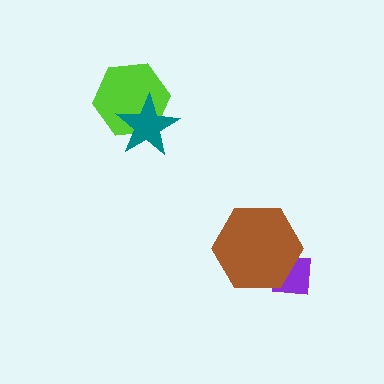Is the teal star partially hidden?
No, no other shape covers it.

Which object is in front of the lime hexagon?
The teal star is in front of the lime hexagon.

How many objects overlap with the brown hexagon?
1 object overlaps with the brown hexagon.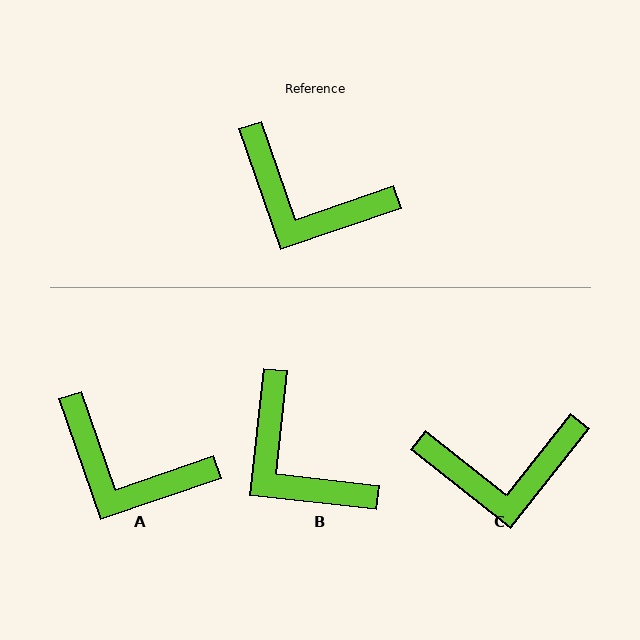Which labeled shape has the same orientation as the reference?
A.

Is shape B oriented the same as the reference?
No, it is off by about 25 degrees.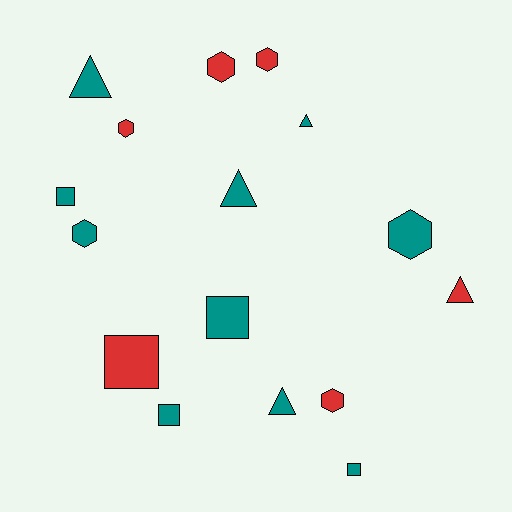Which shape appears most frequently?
Hexagon, with 6 objects.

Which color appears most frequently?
Teal, with 10 objects.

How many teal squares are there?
There are 4 teal squares.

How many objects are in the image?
There are 16 objects.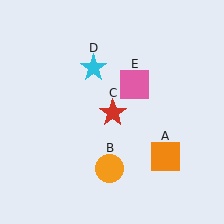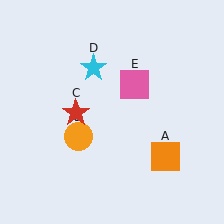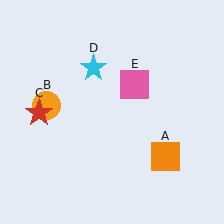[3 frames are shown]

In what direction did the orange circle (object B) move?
The orange circle (object B) moved up and to the left.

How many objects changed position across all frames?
2 objects changed position: orange circle (object B), red star (object C).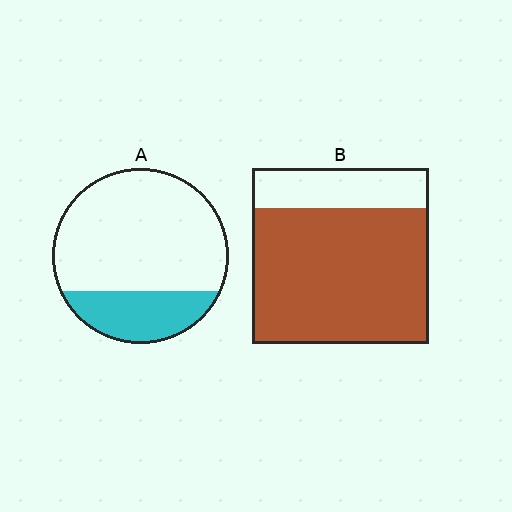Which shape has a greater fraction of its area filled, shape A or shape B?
Shape B.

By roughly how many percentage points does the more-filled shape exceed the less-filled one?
By roughly 50 percentage points (B over A).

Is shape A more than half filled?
No.